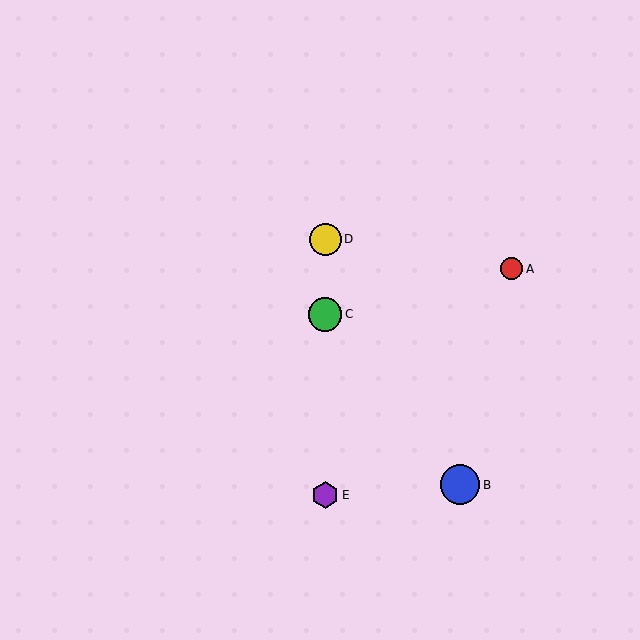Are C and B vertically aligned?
No, C is at x≈325 and B is at x≈460.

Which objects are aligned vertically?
Objects C, D, E are aligned vertically.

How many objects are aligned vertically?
3 objects (C, D, E) are aligned vertically.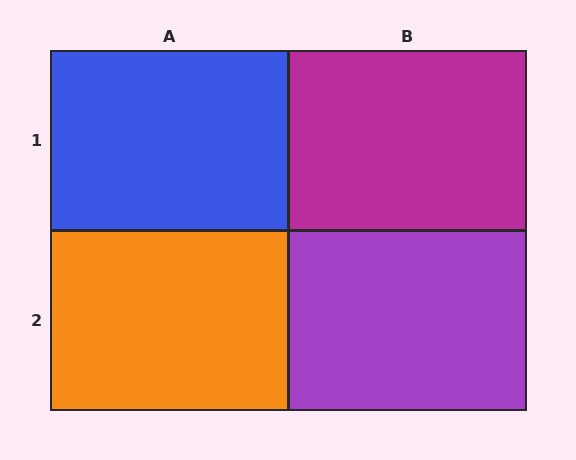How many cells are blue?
1 cell is blue.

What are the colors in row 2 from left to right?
Orange, purple.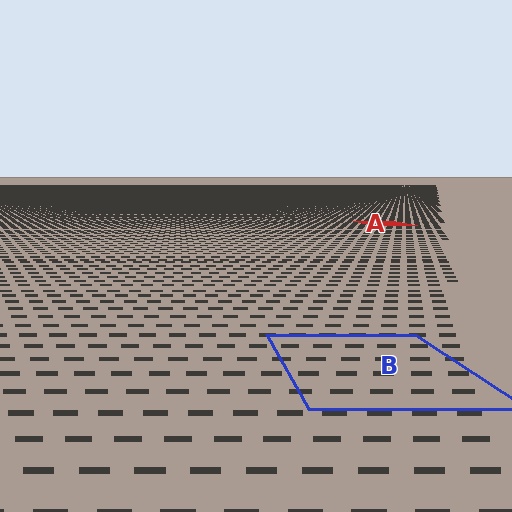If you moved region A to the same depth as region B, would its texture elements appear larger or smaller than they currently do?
They would appear larger. At a closer depth, the same texture elements are projected at a bigger on-screen size.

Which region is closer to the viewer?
Region B is closer. The texture elements there are larger and more spread out.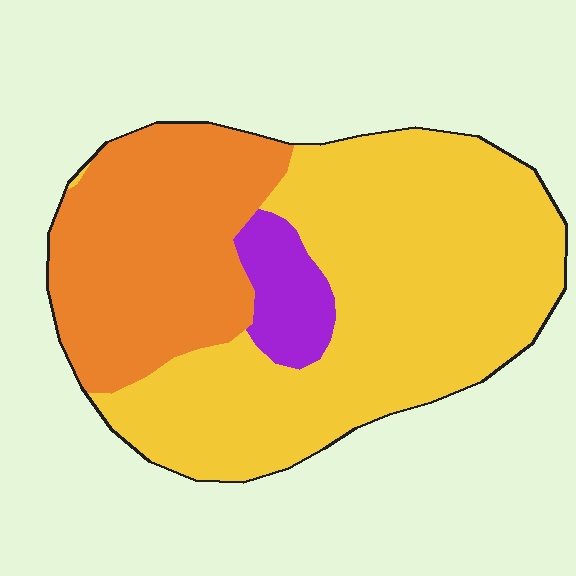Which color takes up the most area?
Yellow, at roughly 60%.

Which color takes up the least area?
Purple, at roughly 5%.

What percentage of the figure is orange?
Orange takes up about one third (1/3) of the figure.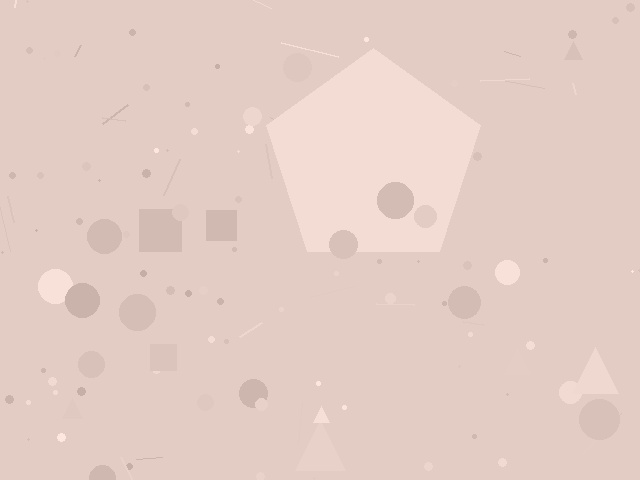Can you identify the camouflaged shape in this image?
The camouflaged shape is a pentagon.